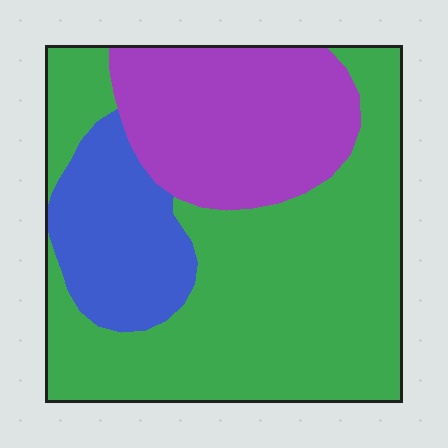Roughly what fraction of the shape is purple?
Purple covers roughly 25% of the shape.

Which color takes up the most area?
Green, at roughly 55%.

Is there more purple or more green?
Green.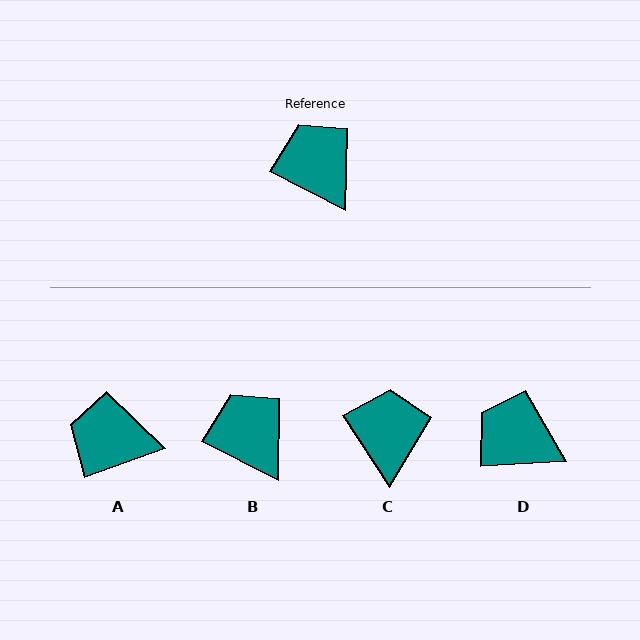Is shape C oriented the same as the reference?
No, it is off by about 30 degrees.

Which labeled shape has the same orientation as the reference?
B.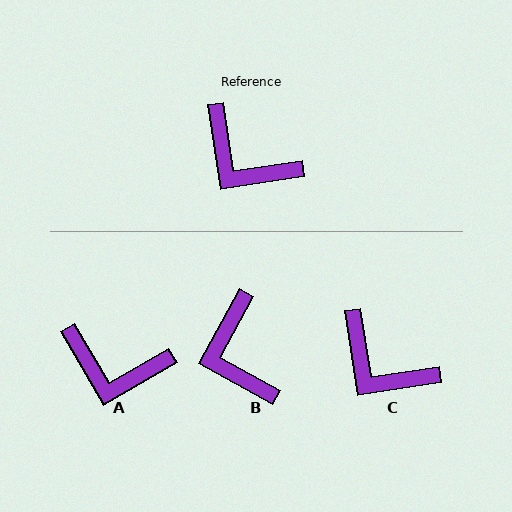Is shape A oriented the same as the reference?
No, it is off by about 22 degrees.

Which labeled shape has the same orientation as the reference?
C.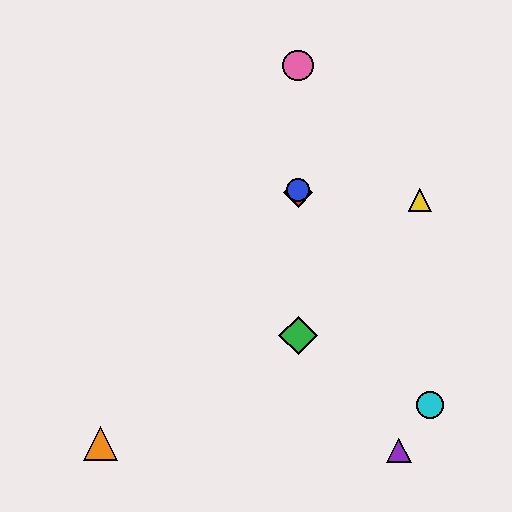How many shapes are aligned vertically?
4 shapes (the red diamond, the blue circle, the green diamond, the pink circle) are aligned vertically.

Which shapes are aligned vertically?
The red diamond, the blue circle, the green diamond, the pink circle are aligned vertically.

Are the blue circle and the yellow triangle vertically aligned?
No, the blue circle is at x≈298 and the yellow triangle is at x≈420.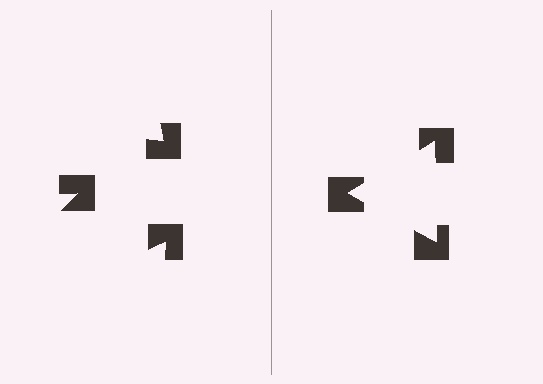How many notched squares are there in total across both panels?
6 — 3 on each side.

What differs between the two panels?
The notched squares are positioned identically on both sides; only the wedge orientations differ. On the right they align to a triangle; on the left they are misaligned.